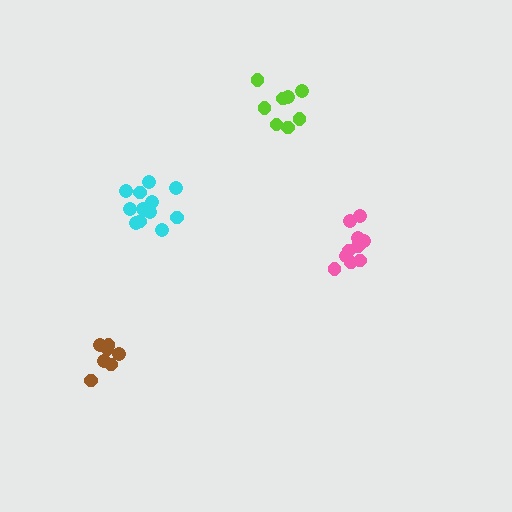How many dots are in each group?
Group 1: 11 dots, Group 2: 7 dots, Group 3: 8 dots, Group 4: 13 dots (39 total).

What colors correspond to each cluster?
The clusters are colored: pink, brown, lime, cyan.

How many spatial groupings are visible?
There are 4 spatial groupings.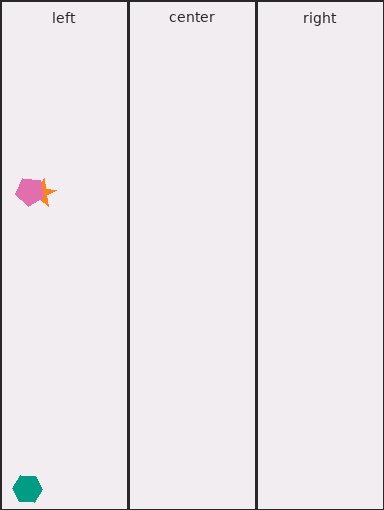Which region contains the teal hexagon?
The left region.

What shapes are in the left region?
The orange star, the pink pentagon, the teal hexagon.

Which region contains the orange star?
The left region.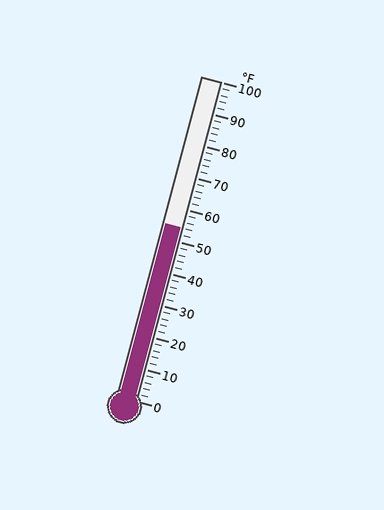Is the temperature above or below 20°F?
The temperature is above 20°F.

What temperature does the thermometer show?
The thermometer shows approximately 54°F.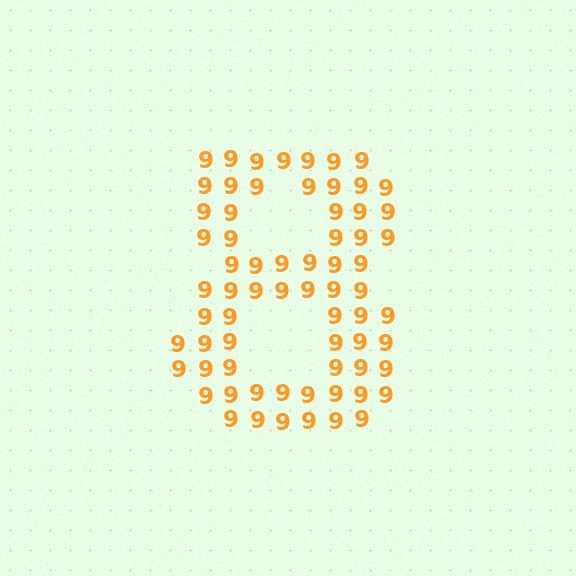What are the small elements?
The small elements are digit 9's.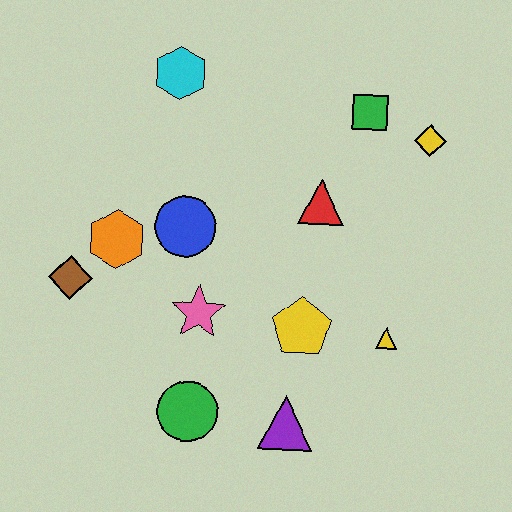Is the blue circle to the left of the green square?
Yes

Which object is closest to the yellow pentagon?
The yellow triangle is closest to the yellow pentagon.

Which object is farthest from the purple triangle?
The cyan hexagon is farthest from the purple triangle.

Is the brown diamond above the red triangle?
No